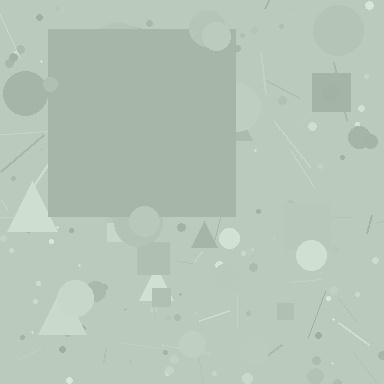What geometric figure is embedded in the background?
A square is embedded in the background.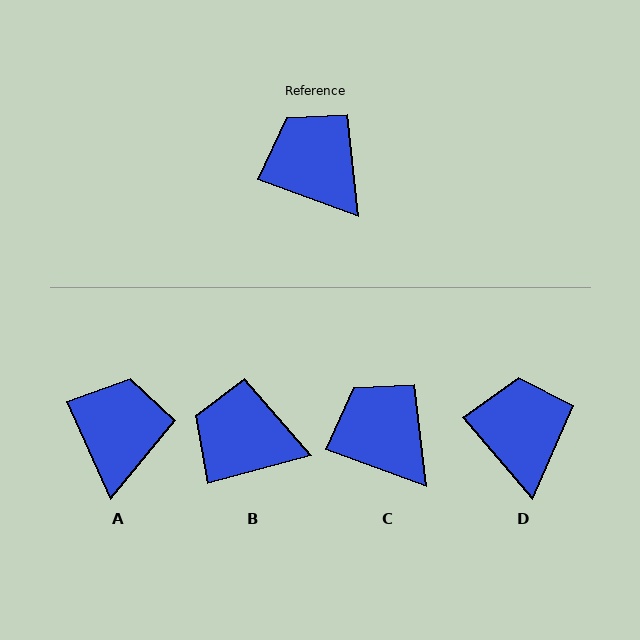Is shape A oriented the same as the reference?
No, it is off by about 46 degrees.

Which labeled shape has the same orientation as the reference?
C.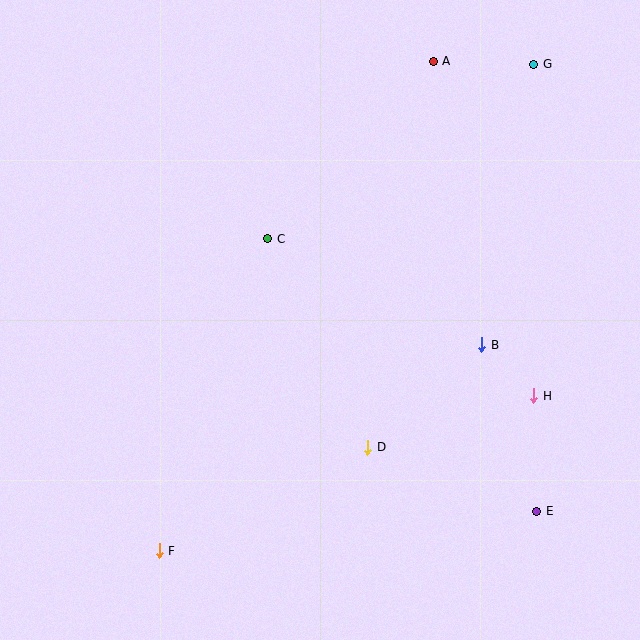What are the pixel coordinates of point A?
Point A is at (433, 61).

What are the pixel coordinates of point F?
Point F is at (159, 551).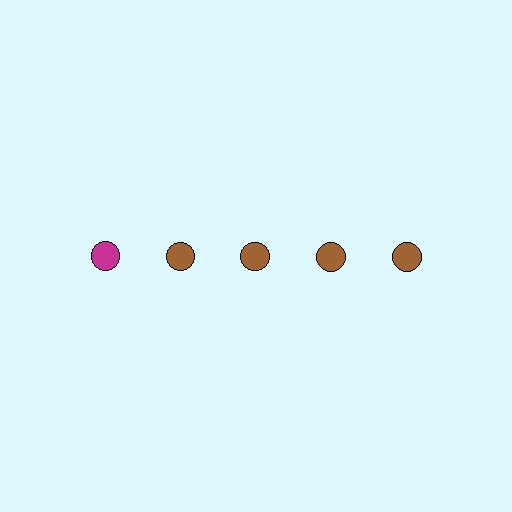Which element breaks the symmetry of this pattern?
The magenta circle in the top row, leftmost column breaks the symmetry. All other shapes are brown circles.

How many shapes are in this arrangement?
There are 5 shapes arranged in a grid pattern.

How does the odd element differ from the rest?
It has a different color: magenta instead of brown.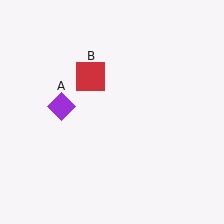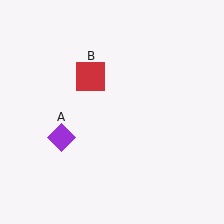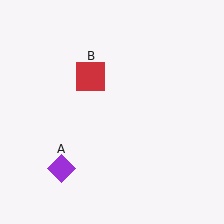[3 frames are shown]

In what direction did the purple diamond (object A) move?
The purple diamond (object A) moved down.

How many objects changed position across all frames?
1 object changed position: purple diamond (object A).